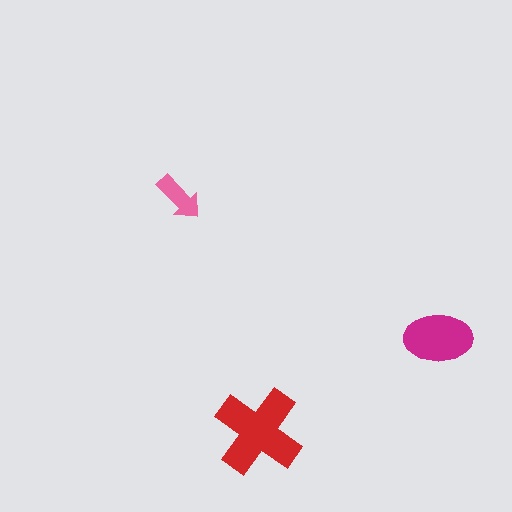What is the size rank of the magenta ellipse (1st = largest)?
2nd.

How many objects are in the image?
There are 3 objects in the image.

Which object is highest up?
The pink arrow is topmost.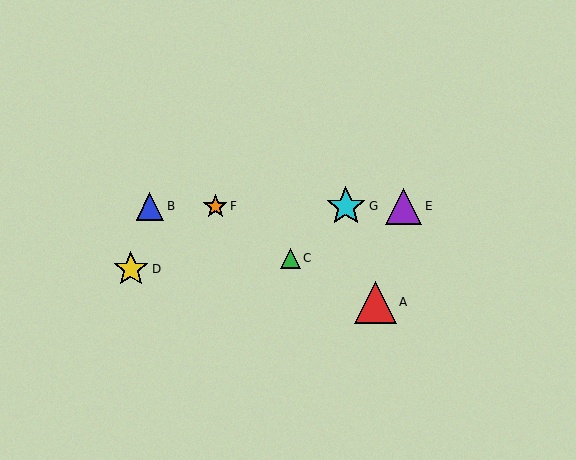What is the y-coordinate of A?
Object A is at y≈302.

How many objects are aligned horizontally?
4 objects (B, E, F, G) are aligned horizontally.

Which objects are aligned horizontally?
Objects B, E, F, G are aligned horizontally.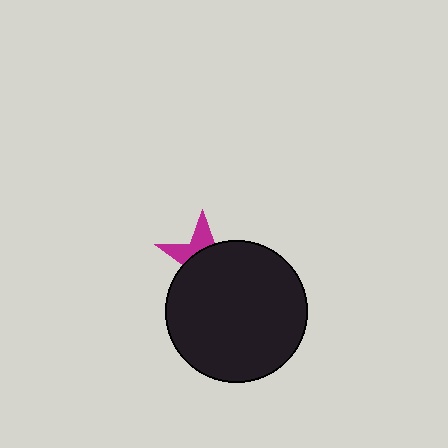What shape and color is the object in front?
The object in front is a black circle.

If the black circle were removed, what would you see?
You would see the complete magenta star.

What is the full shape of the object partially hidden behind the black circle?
The partially hidden object is a magenta star.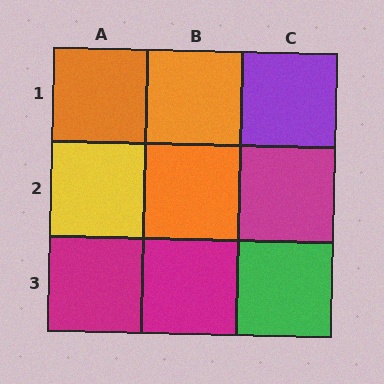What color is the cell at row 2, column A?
Yellow.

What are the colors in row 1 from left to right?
Orange, orange, purple.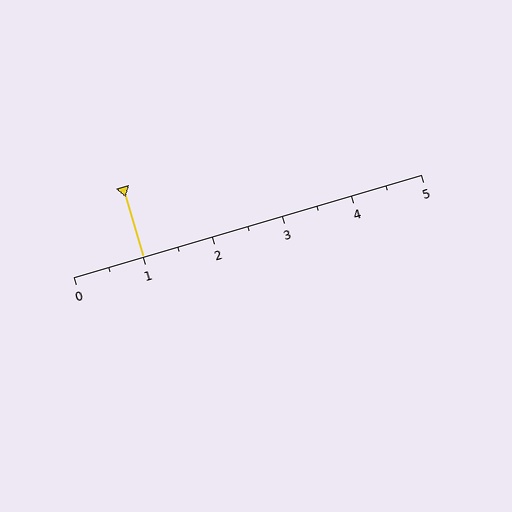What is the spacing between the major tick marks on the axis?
The major ticks are spaced 1 apart.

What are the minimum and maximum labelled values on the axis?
The axis runs from 0 to 5.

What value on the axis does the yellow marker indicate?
The marker indicates approximately 1.